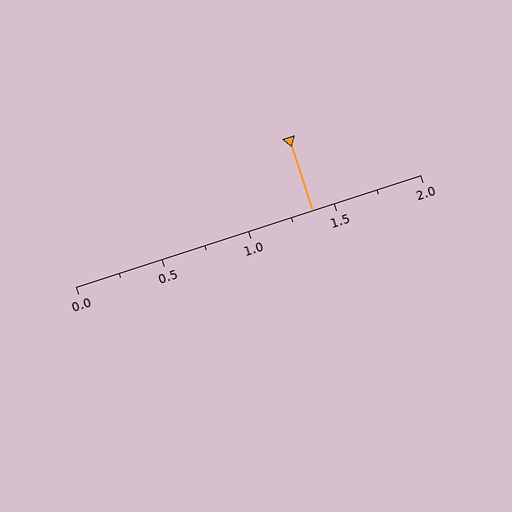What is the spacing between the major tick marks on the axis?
The major ticks are spaced 0.5 apart.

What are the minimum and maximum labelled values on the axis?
The axis runs from 0.0 to 2.0.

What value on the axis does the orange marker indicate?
The marker indicates approximately 1.38.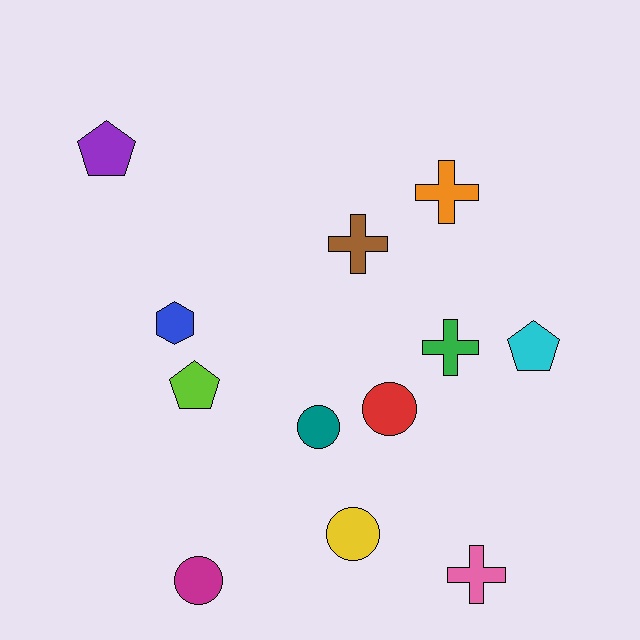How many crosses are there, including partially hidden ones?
There are 4 crosses.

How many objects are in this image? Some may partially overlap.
There are 12 objects.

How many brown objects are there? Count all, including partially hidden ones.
There is 1 brown object.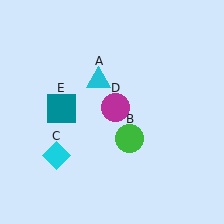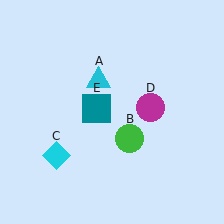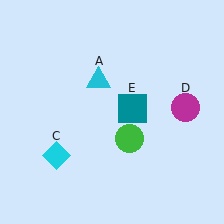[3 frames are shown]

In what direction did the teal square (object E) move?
The teal square (object E) moved right.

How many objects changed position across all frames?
2 objects changed position: magenta circle (object D), teal square (object E).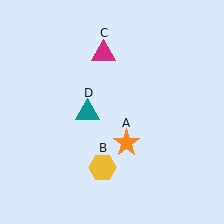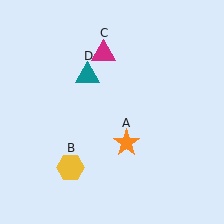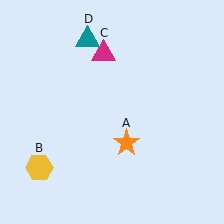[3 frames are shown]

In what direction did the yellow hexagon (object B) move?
The yellow hexagon (object B) moved left.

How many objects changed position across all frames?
2 objects changed position: yellow hexagon (object B), teal triangle (object D).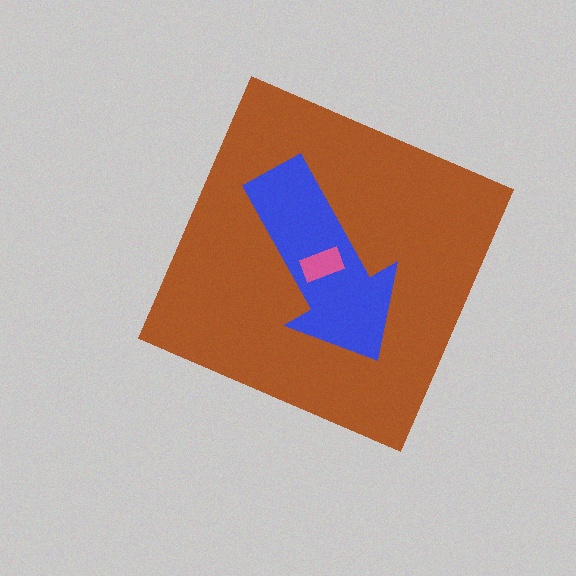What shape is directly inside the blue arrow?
The pink rectangle.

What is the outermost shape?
The brown diamond.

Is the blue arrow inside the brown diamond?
Yes.